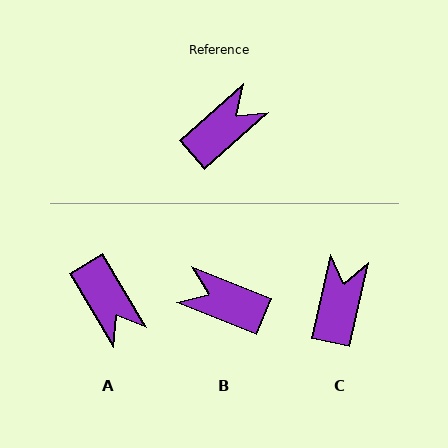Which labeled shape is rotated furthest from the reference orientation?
B, about 117 degrees away.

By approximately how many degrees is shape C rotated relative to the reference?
Approximately 36 degrees counter-clockwise.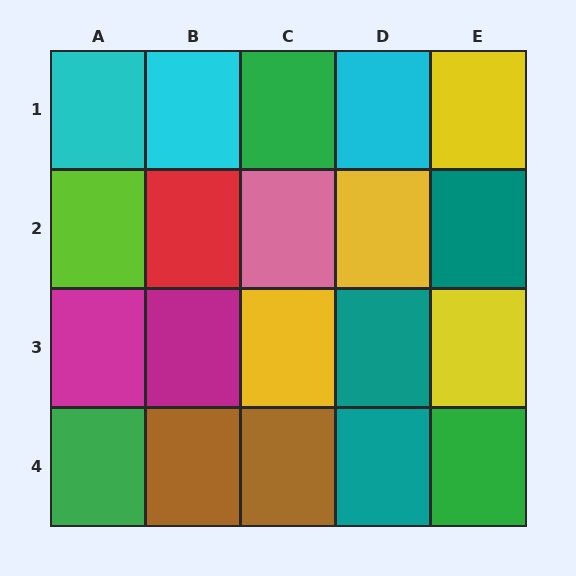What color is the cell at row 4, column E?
Green.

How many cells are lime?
1 cell is lime.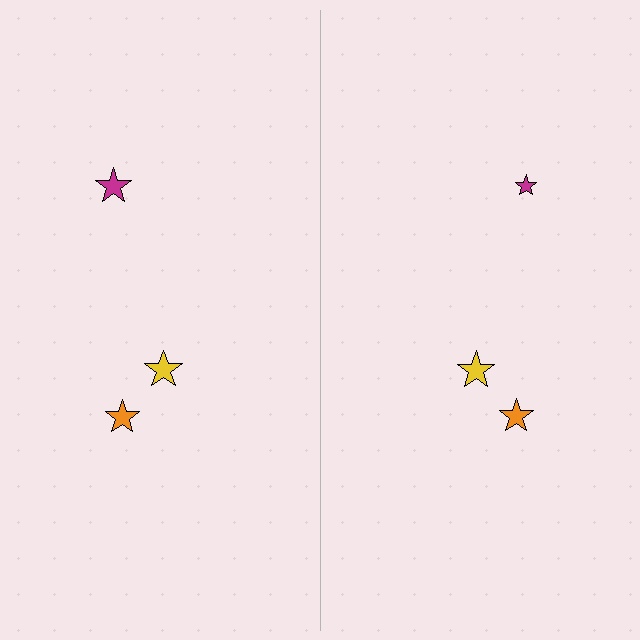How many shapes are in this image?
There are 6 shapes in this image.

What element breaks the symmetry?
The magenta star on the right side has a different size than its mirror counterpart.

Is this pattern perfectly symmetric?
No, the pattern is not perfectly symmetric. The magenta star on the right side has a different size than its mirror counterpart.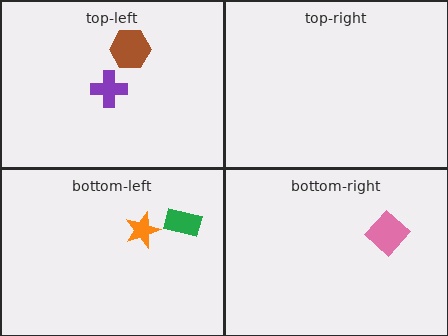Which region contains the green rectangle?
The bottom-left region.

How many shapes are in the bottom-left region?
2.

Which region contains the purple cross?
The top-left region.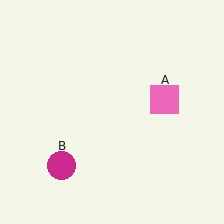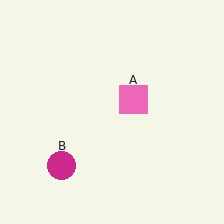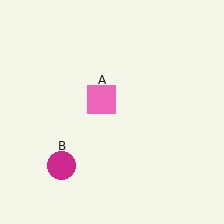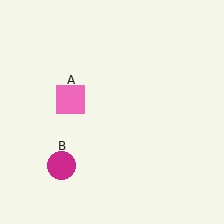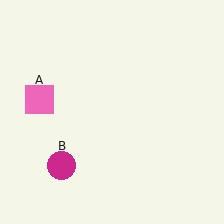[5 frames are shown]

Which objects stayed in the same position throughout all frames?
Magenta circle (object B) remained stationary.